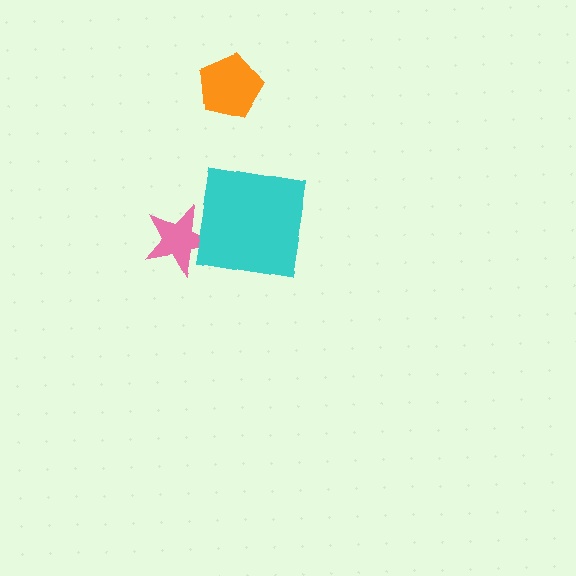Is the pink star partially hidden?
Yes, it is partially covered by another shape.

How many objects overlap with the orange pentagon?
0 objects overlap with the orange pentagon.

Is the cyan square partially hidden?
No, no other shape covers it.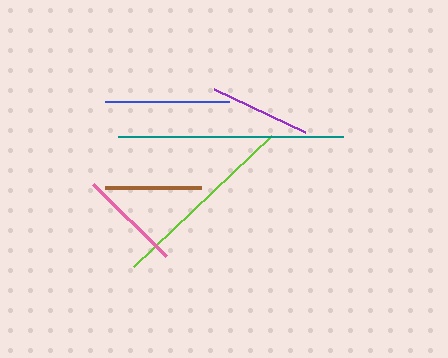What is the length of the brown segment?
The brown segment is approximately 96 pixels long.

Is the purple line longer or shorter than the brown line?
The purple line is longer than the brown line.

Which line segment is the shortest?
The brown line is the shortest at approximately 96 pixels.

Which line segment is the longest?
The teal line is the longest at approximately 225 pixels.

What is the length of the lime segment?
The lime segment is approximately 190 pixels long.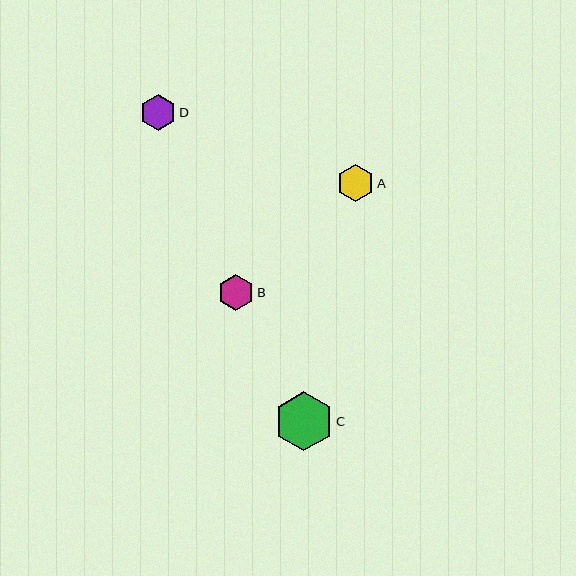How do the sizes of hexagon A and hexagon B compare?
Hexagon A and hexagon B are approximately the same size.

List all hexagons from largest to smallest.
From largest to smallest: C, A, B, D.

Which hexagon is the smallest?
Hexagon D is the smallest with a size of approximately 36 pixels.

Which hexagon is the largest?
Hexagon C is the largest with a size of approximately 59 pixels.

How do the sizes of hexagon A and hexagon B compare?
Hexagon A and hexagon B are approximately the same size.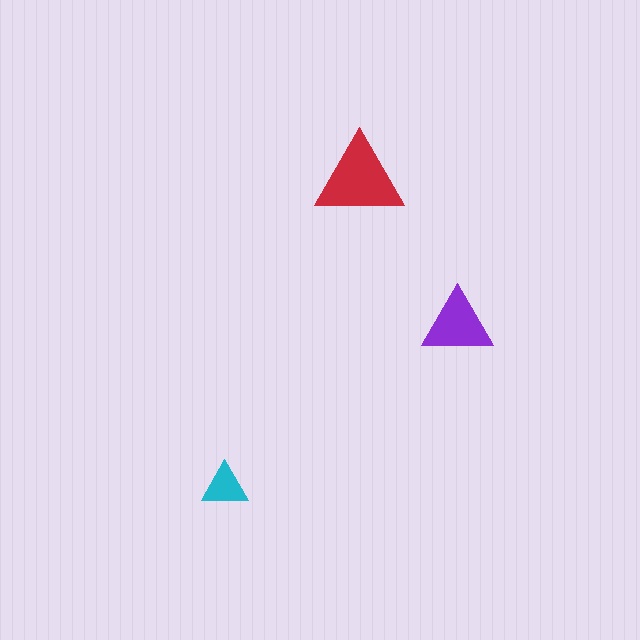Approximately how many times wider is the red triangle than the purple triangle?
About 1.5 times wider.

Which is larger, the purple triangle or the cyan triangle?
The purple one.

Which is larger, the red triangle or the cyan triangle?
The red one.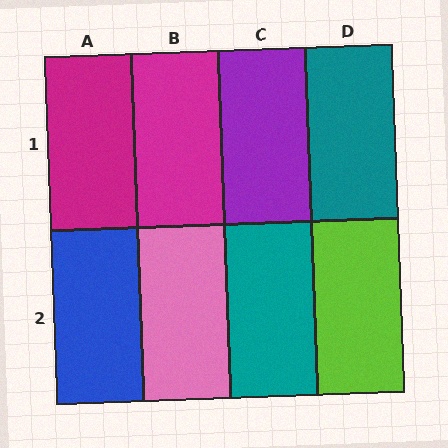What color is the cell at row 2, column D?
Lime.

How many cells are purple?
1 cell is purple.